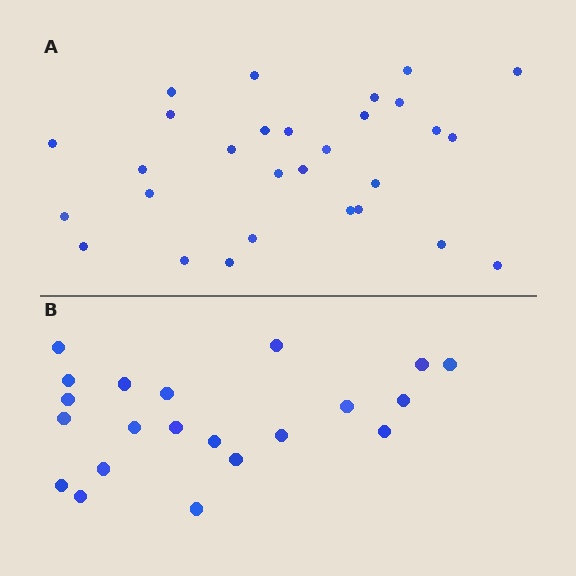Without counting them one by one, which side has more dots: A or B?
Region A (the top region) has more dots.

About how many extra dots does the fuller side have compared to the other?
Region A has roughly 8 or so more dots than region B.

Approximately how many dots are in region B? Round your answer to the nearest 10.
About 20 dots. (The exact count is 21, which rounds to 20.)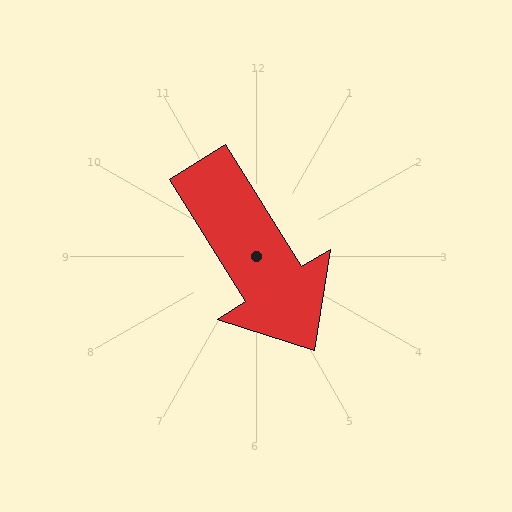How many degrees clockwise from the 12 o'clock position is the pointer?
Approximately 148 degrees.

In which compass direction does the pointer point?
Southeast.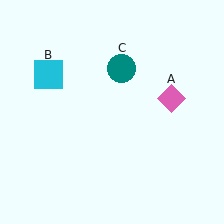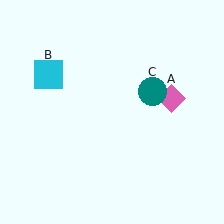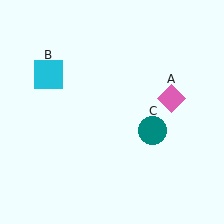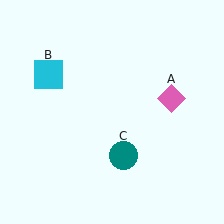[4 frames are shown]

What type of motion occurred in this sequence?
The teal circle (object C) rotated clockwise around the center of the scene.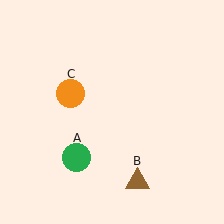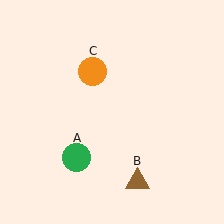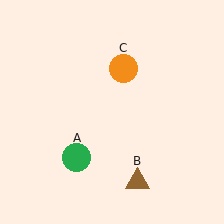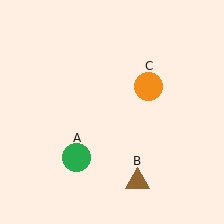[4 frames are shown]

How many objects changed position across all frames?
1 object changed position: orange circle (object C).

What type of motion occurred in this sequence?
The orange circle (object C) rotated clockwise around the center of the scene.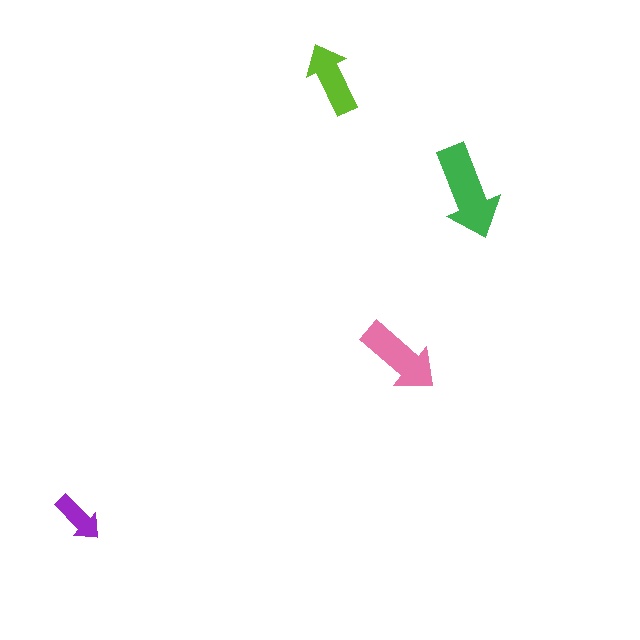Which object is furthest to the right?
The green arrow is rightmost.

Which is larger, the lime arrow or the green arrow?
The green one.